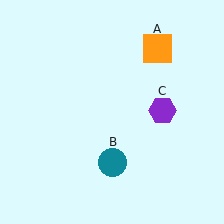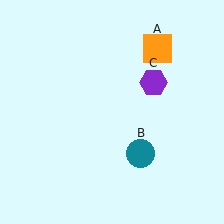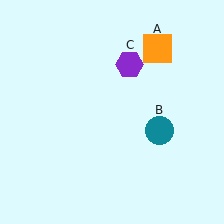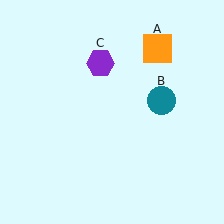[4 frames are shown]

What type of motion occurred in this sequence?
The teal circle (object B), purple hexagon (object C) rotated counterclockwise around the center of the scene.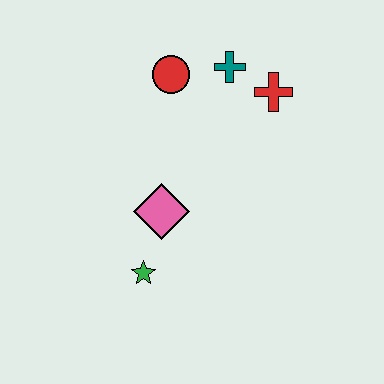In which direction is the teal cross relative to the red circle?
The teal cross is to the right of the red circle.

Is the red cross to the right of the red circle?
Yes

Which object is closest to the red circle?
The teal cross is closest to the red circle.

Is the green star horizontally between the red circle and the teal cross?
No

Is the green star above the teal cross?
No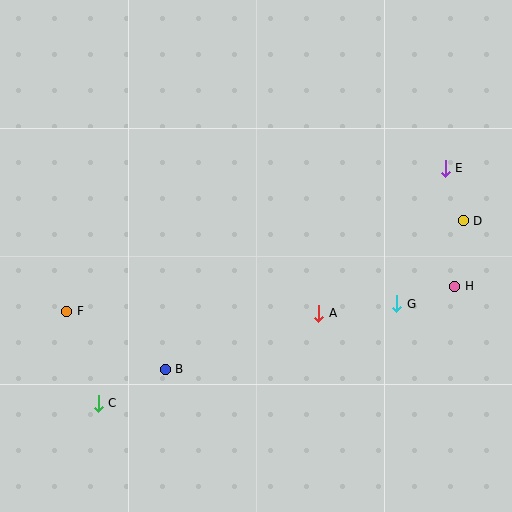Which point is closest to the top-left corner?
Point F is closest to the top-left corner.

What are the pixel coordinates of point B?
Point B is at (165, 369).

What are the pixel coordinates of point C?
Point C is at (98, 403).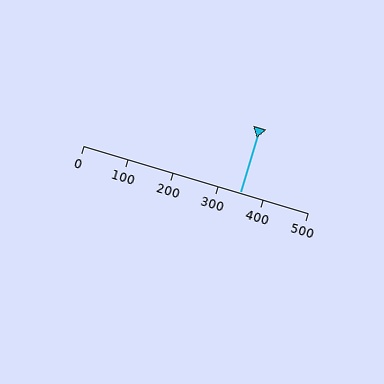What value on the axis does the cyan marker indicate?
The marker indicates approximately 350.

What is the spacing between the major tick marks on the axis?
The major ticks are spaced 100 apart.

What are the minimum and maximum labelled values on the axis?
The axis runs from 0 to 500.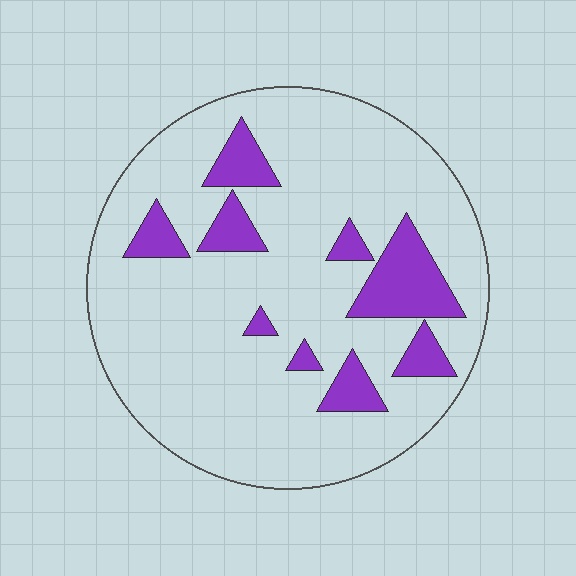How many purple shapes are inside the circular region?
9.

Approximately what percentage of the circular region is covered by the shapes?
Approximately 15%.